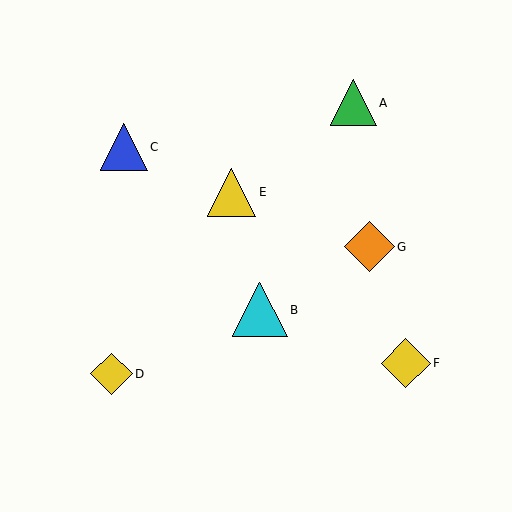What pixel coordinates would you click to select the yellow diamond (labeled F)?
Click at (406, 363) to select the yellow diamond F.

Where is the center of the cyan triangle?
The center of the cyan triangle is at (260, 310).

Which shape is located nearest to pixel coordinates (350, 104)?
The green triangle (labeled A) at (353, 103) is nearest to that location.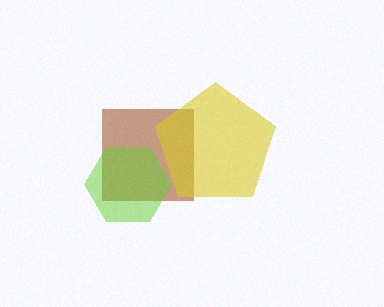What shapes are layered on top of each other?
The layered shapes are: a brown square, a yellow pentagon, a lime hexagon.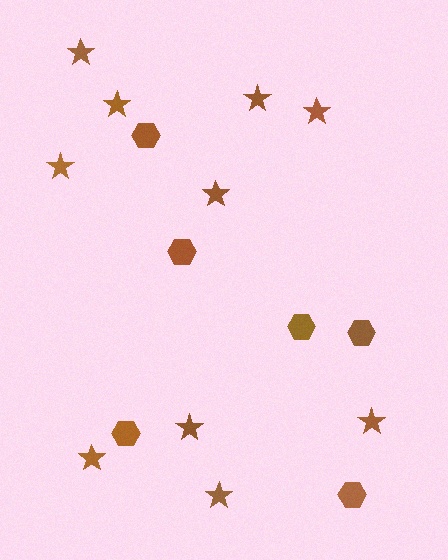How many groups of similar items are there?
There are 2 groups: one group of stars (10) and one group of hexagons (6).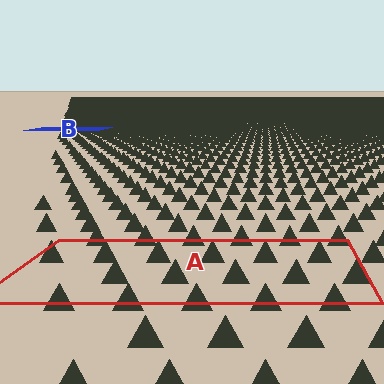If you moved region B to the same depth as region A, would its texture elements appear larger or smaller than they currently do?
They would appear larger. At a closer depth, the same texture elements are projected at a bigger on-screen size.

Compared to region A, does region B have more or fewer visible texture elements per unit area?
Region B has more texture elements per unit area — they are packed more densely because it is farther away.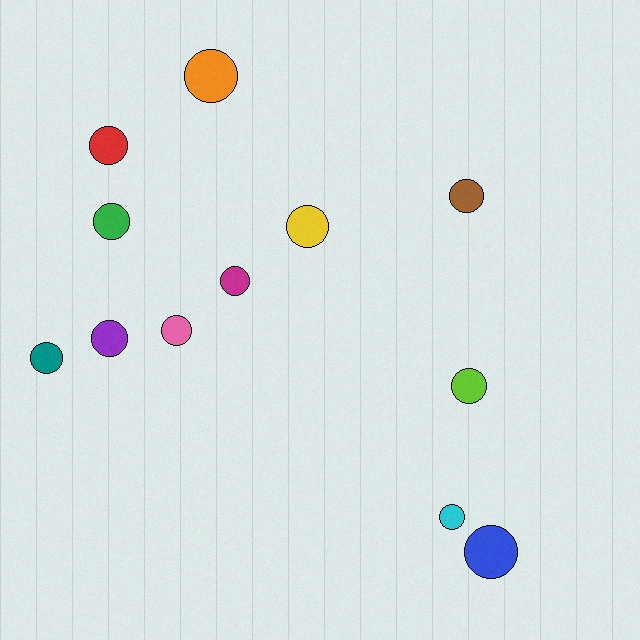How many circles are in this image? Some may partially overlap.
There are 12 circles.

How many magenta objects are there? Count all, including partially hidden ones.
There is 1 magenta object.